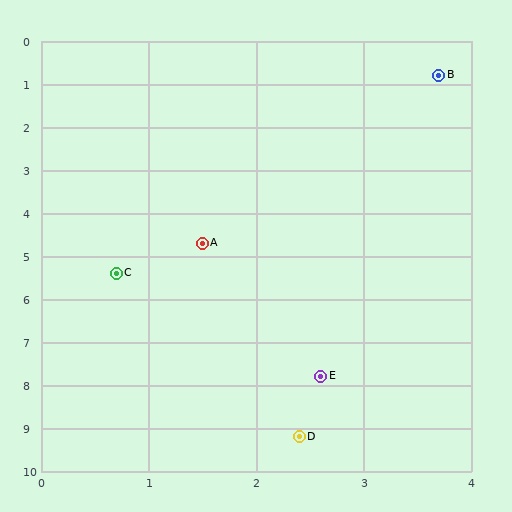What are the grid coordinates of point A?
Point A is at approximately (1.5, 4.7).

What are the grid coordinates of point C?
Point C is at approximately (0.7, 5.4).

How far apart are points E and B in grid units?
Points E and B are about 7.1 grid units apart.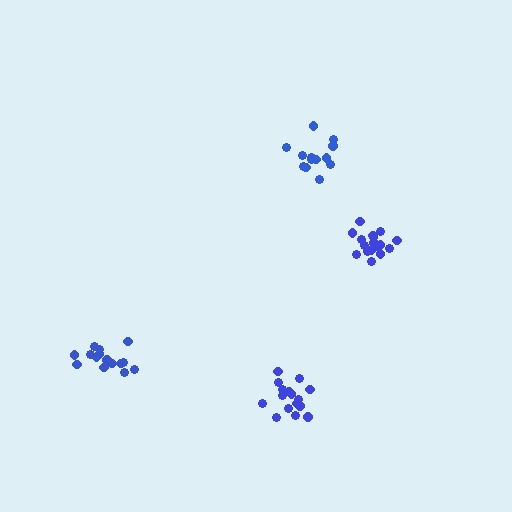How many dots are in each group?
Group 1: 17 dots, Group 2: 15 dots, Group 3: 16 dots, Group 4: 13 dots (61 total).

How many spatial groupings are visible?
There are 4 spatial groupings.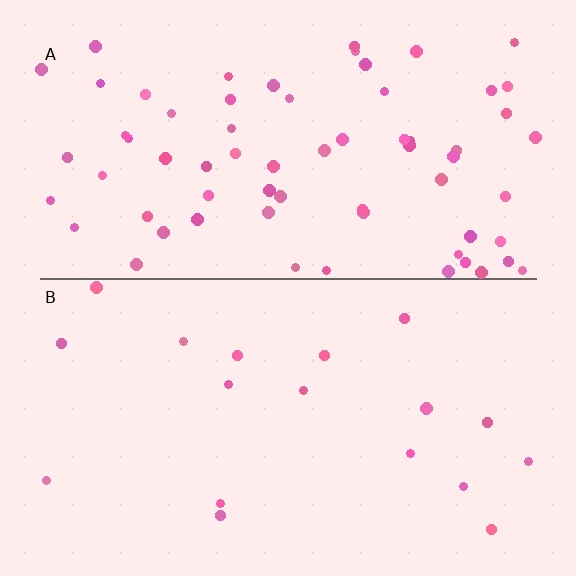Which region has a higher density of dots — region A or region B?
A (the top).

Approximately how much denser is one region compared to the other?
Approximately 3.8× — region A over region B.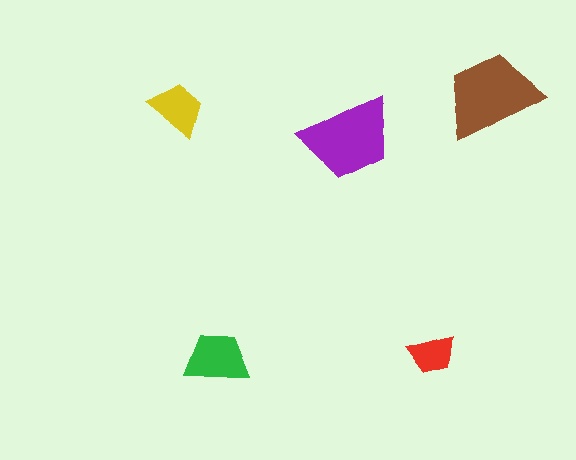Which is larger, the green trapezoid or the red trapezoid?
The green one.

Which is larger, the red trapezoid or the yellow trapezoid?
The yellow one.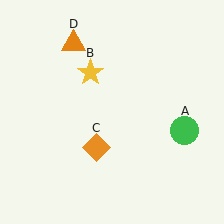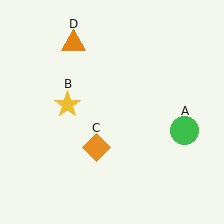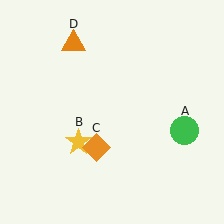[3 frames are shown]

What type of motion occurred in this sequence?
The yellow star (object B) rotated counterclockwise around the center of the scene.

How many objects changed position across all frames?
1 object changed position: yellow star (object B).